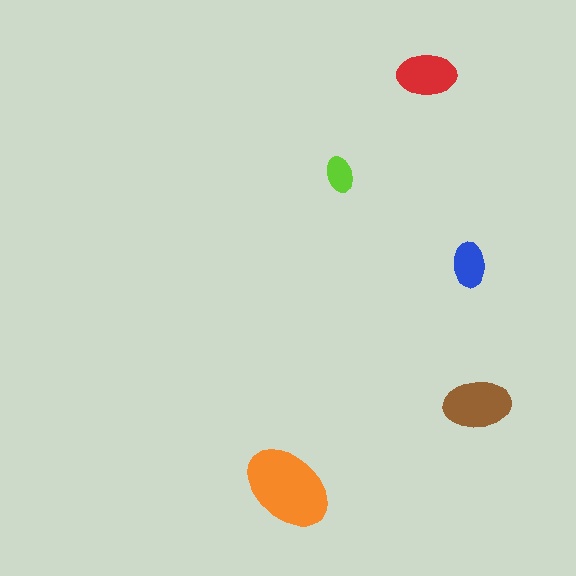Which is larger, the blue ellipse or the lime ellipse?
The blue one.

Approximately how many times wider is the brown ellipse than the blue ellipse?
About 1.5 times wider.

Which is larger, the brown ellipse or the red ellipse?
The brown one.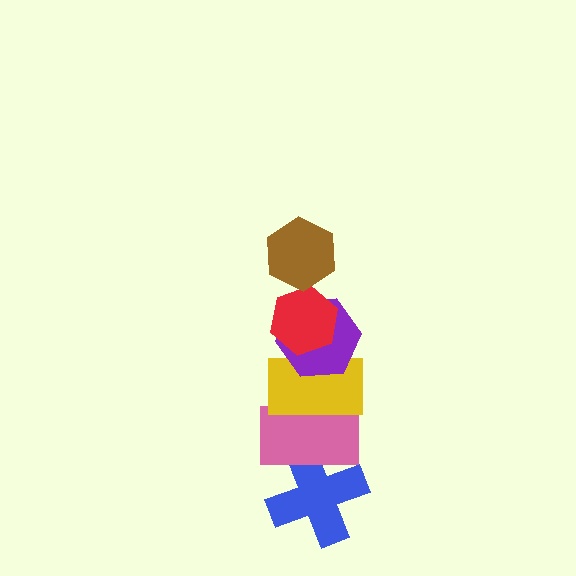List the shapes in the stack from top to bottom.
From top to bottom: the brown hexagon, the red hexagon, the purple hexagon, the yellow rectangle, the pink rectangle, the blue cross.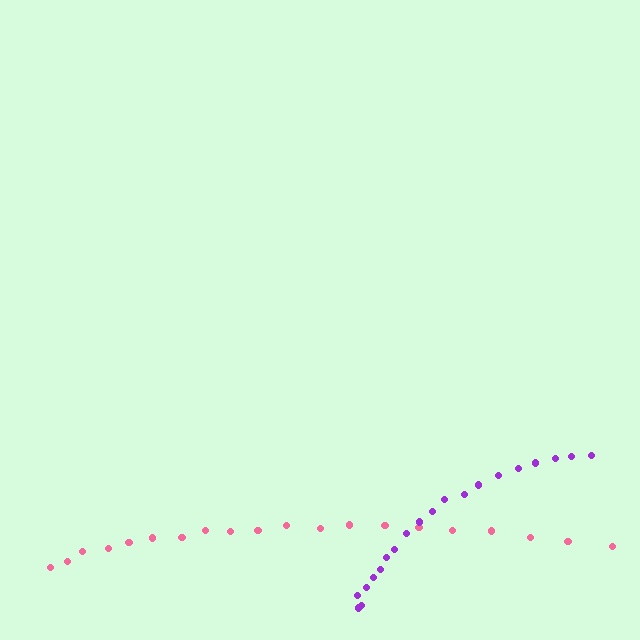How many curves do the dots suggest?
There are 2 distinct paths.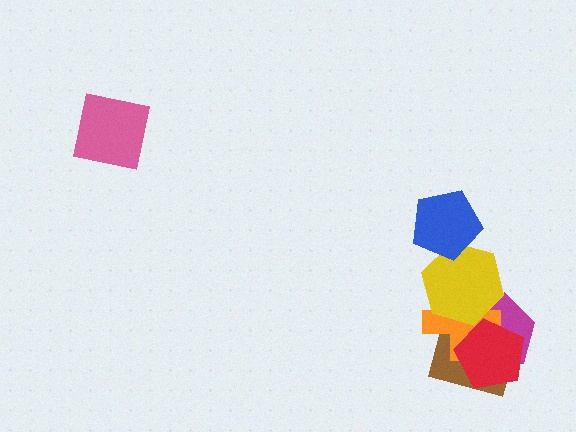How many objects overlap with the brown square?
4 objects overlap with the brown square.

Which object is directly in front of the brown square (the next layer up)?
The magenta hexagon is directly in front of the brown square.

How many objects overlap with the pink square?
0 objects overlap with the pink square.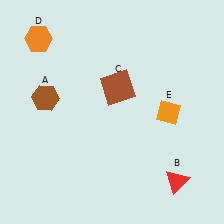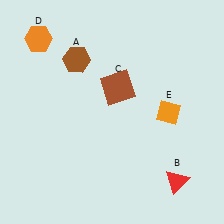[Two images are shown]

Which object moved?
The brown hexagon (A) moved up.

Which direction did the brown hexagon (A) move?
The brown hexagon (A) moved up.